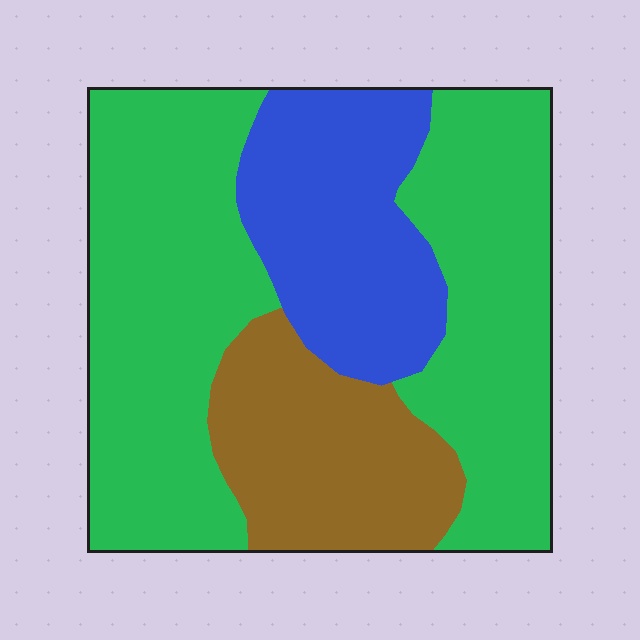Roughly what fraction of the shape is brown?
Brown covers 20% of the shape.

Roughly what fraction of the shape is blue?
Blue covers 22% of the shape.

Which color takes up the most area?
Green, at roughly 60%.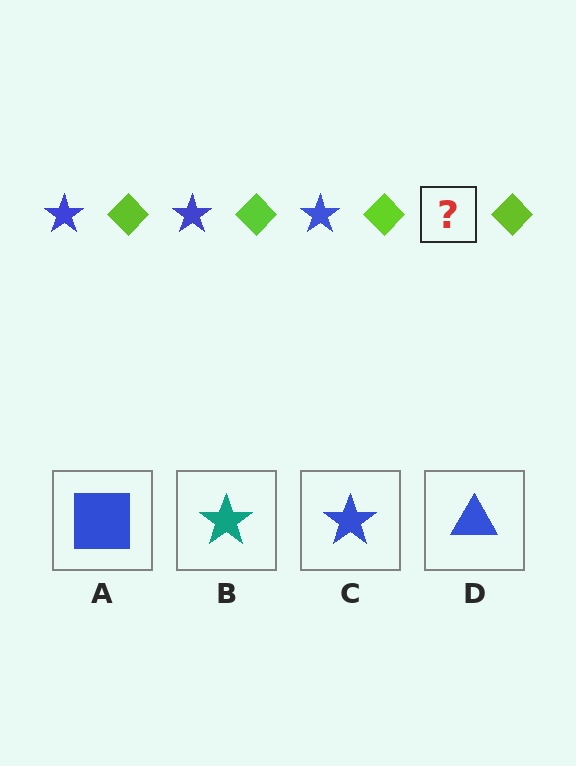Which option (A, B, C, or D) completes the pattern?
C.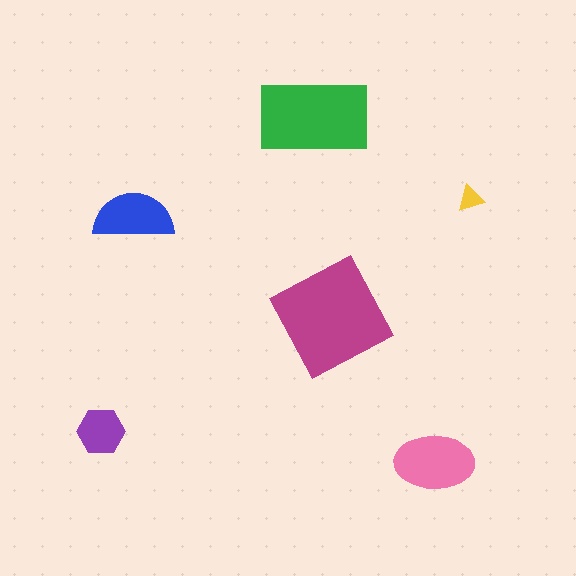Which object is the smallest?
The yellow triangle.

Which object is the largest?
The magenta square.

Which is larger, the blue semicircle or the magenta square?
The magenta square.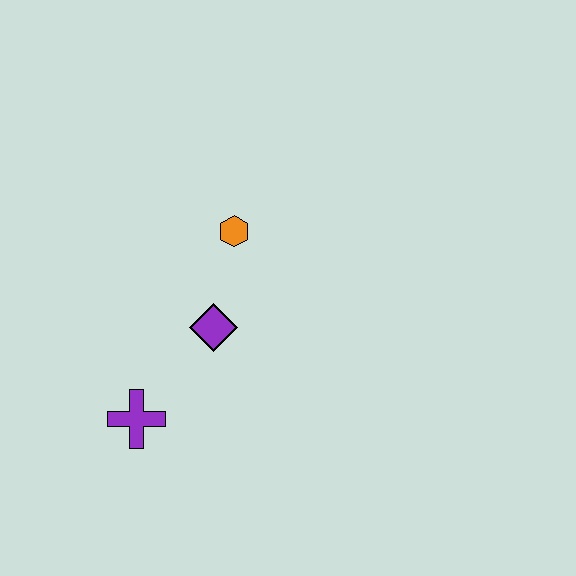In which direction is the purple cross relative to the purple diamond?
The purple cross is below the purple diamond.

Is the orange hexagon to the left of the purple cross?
No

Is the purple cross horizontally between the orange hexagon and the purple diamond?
No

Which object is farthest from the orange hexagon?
The purple cross is farthest from the orange hexagon.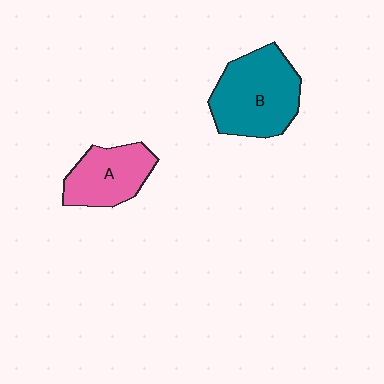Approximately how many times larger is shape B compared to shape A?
Approximately 1.5 times.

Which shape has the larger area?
Shape B (teal).